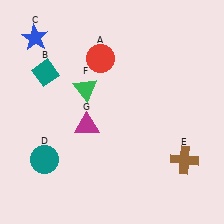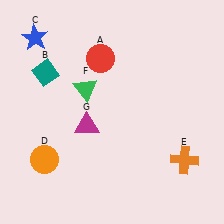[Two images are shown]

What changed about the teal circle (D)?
In Image 1, D is teal. In Image 2, it changed to orange.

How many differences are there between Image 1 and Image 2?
There are 2 differences between the two images.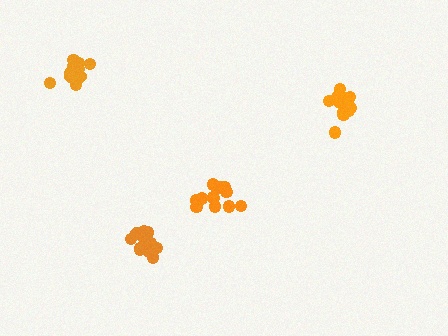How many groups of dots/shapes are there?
There are 4 groups.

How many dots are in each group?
Group 1: 14 dots, Group 2: 15 dots, Group 3: 11 dots, Group 4: 12 dots (52 total).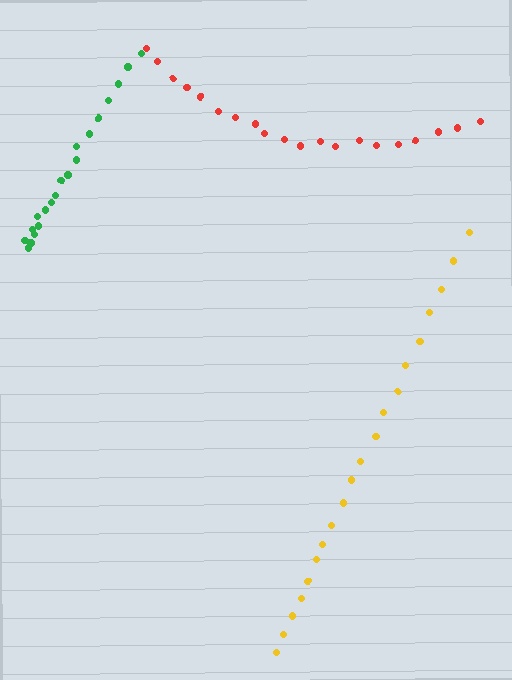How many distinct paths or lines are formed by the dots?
There are 3 distinct paths.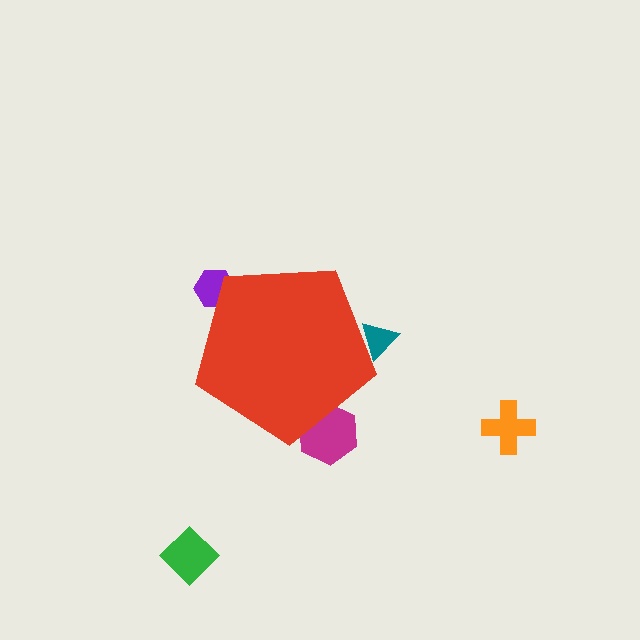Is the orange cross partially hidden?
No, the orange cross is fully visible.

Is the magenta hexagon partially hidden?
Yes, the magenta hexagon is partially hidden behind the red pentagon.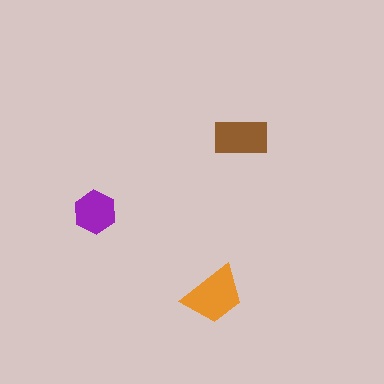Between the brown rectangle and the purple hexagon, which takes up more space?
The brown rectangle.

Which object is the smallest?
The purple hexagon.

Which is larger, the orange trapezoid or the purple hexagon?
The orange trapezoid.